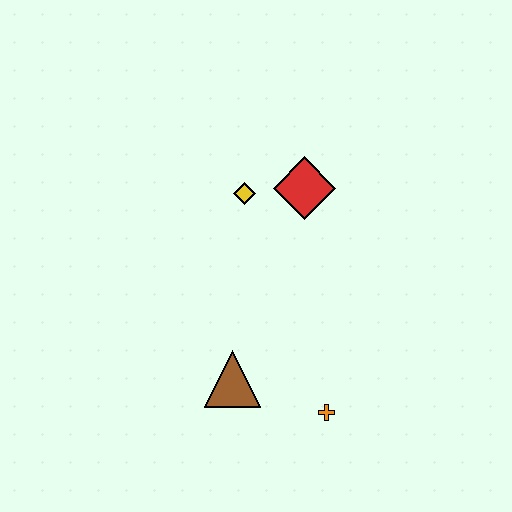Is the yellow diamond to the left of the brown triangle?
No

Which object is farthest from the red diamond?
The orange cross is farthest from the red diamond.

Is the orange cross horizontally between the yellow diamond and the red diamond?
No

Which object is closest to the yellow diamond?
The red diamond is closest to the yellow diamond.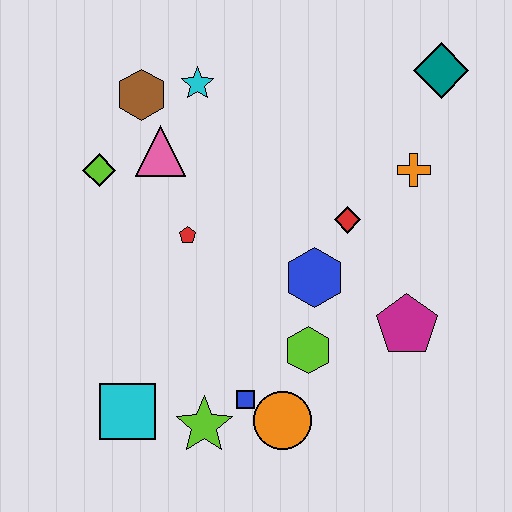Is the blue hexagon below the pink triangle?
Yes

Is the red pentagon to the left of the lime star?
Yes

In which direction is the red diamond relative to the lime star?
The red diamond is above the lime star.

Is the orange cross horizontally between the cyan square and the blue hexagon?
No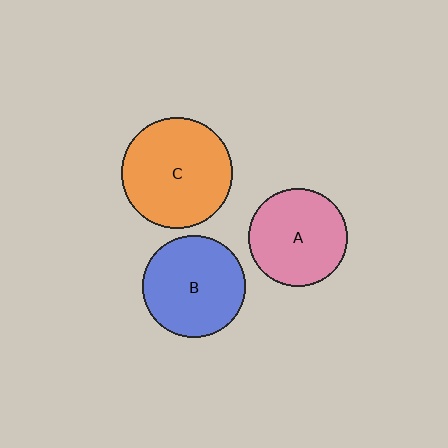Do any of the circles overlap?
No, none of the circles overlap.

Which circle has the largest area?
Circle C (orange).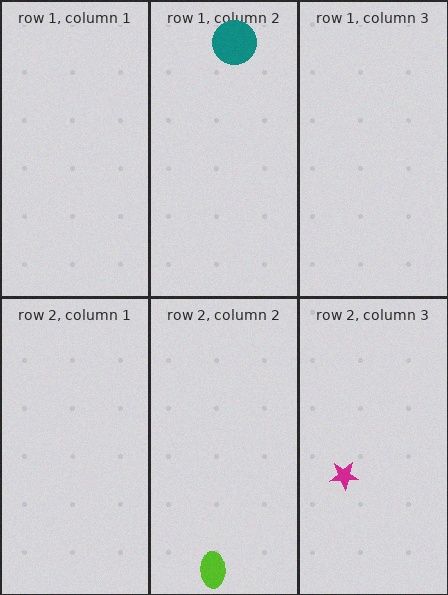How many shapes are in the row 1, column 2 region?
1.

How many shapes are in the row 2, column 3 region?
1.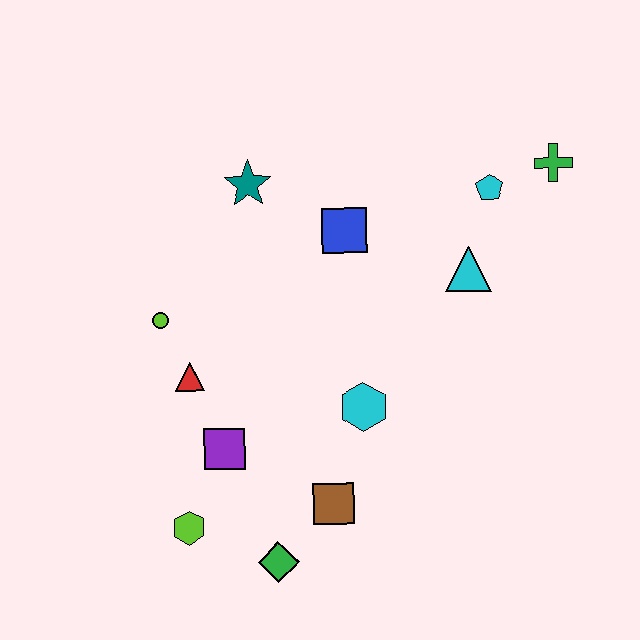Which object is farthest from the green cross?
The lime hexagon is farthest from the green cross.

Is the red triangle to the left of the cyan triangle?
Yes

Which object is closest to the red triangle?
The lime circle is closest to the red triangle.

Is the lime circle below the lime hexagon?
No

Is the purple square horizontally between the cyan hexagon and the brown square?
No